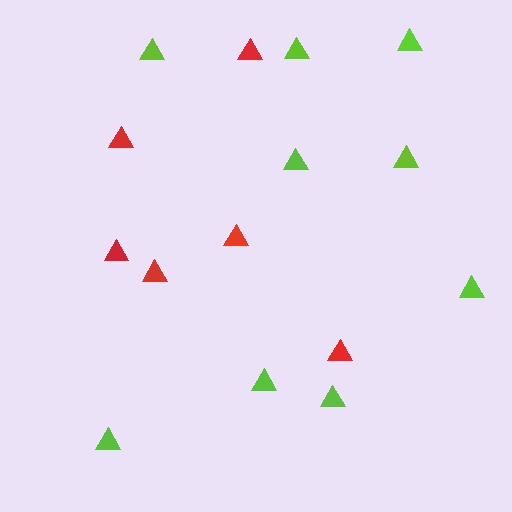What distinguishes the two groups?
There are 2 groups: one group of red triangles (6) and one group of lime triangles (9).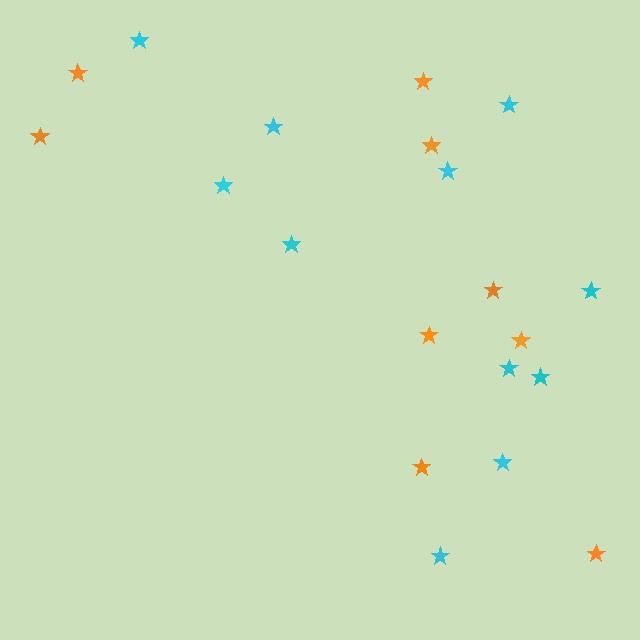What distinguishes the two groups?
There are 2 groups: one group of cyan stars (11) and one group of orange stars (9).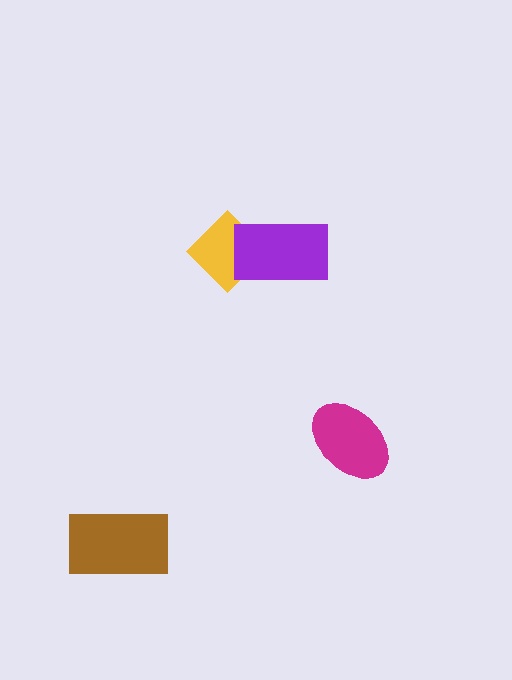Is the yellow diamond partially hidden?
Yes, it is partially covered by another shape.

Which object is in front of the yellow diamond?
The purple rectangle is in front of the yellow diamond.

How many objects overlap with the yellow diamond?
1 object overlaps with the yellow diamond.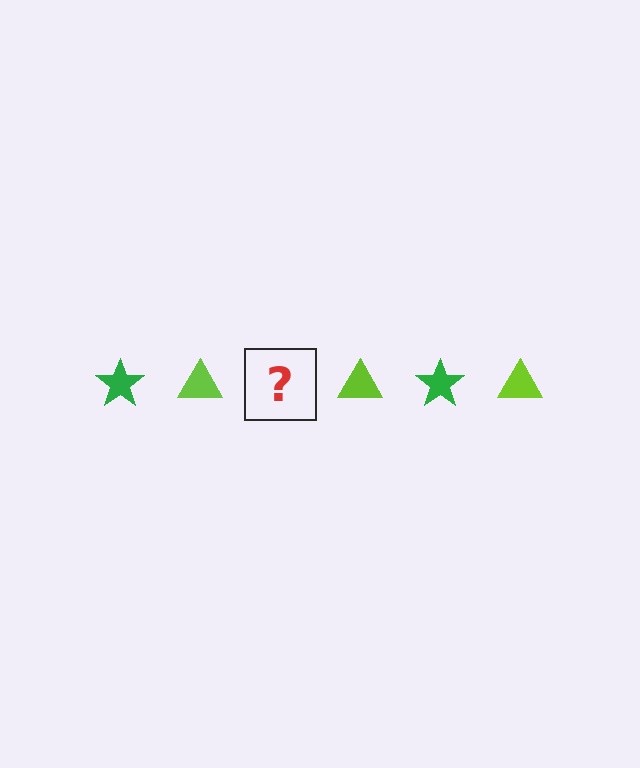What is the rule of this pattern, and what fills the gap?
The rule is that the pattern alternates between green star and lime triangle. The gap should be filled with a green star.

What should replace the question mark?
The question mark should be replaced with a green star.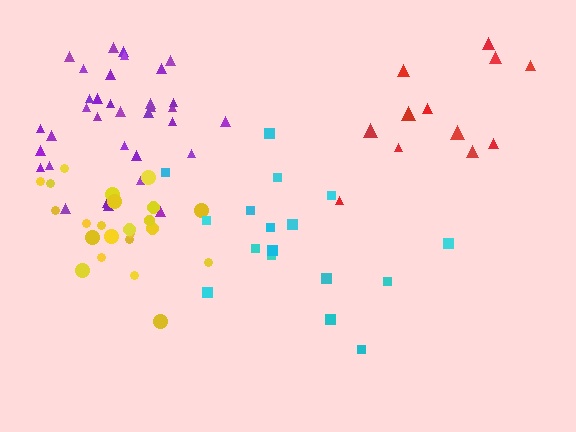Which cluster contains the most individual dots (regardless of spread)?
Purple (34).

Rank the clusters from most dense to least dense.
yellow, purple, cyan, red.